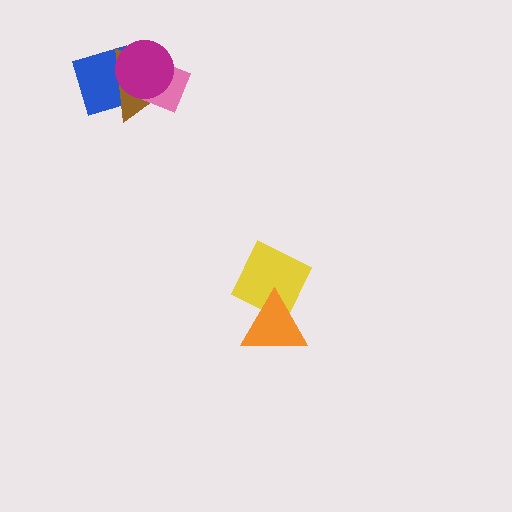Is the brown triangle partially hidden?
Yes, it is partially covered by another shape.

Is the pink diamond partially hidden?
Yes, it is partially covered by another shape.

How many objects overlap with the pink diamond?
2 objects overlap with the pink diamond.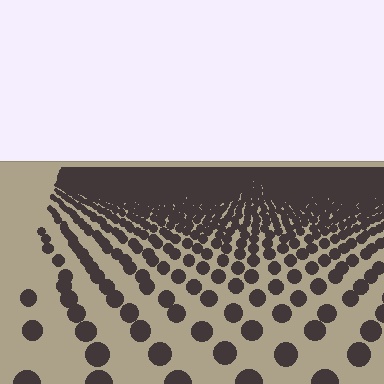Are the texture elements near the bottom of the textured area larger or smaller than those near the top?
Larger. Near the bottom, elements are closer to the viewer and appear at a bigger on-screen size.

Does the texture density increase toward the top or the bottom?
Density increases toward the top.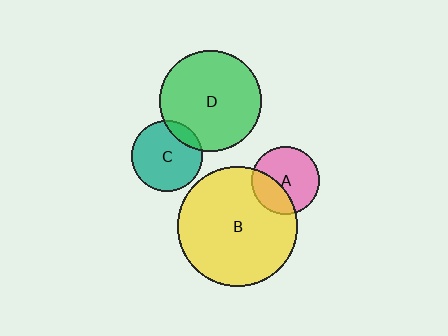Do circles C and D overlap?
Yes.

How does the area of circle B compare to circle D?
Approximately 1.4 times.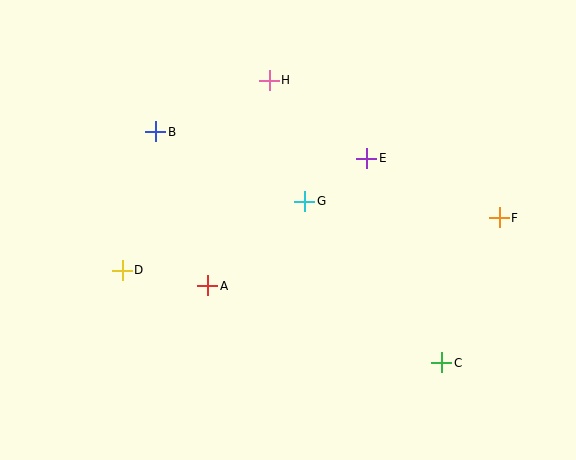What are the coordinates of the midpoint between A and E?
The midpoint between A and E is at (287, 222).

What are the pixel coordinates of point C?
Point C is at (442, 363).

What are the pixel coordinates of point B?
Point B is at (156, 132).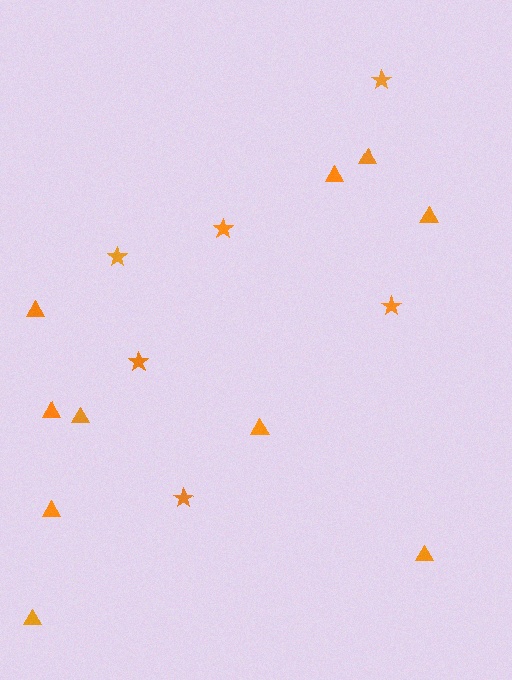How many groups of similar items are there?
There are 2 groups: one group of triangles (10) and one group of stars (6).